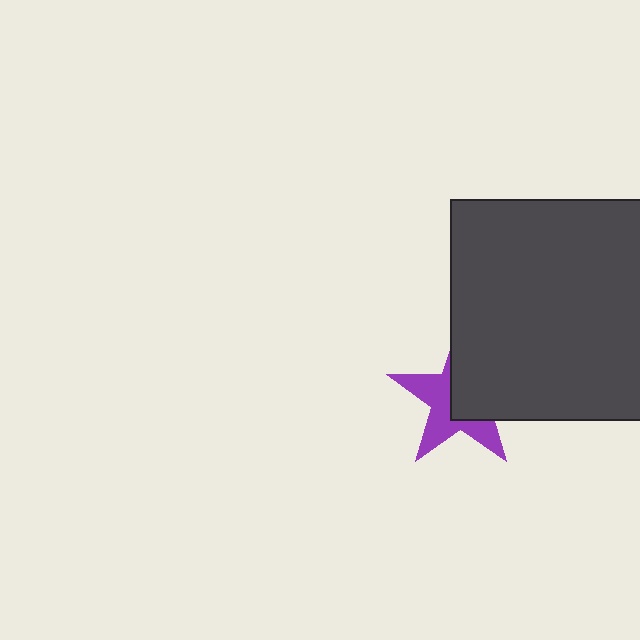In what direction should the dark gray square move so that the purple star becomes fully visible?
The dark gray square should move right. That is the shortest direction to clear the overlap and leave the purple star fully visible.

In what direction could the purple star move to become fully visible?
The purple star could move left. That would shift it out from behind the dark gray square entirely.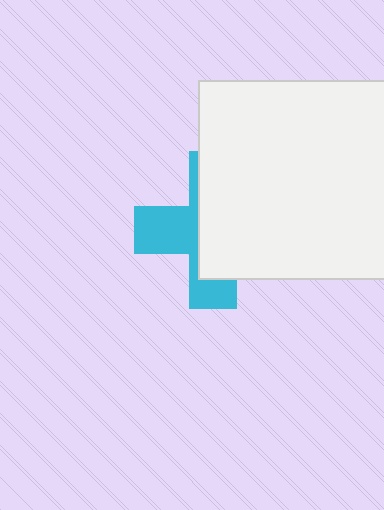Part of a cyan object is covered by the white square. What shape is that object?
It is a cross.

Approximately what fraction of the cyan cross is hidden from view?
Roughly 60% of the cyan cross is hidden behind the white square.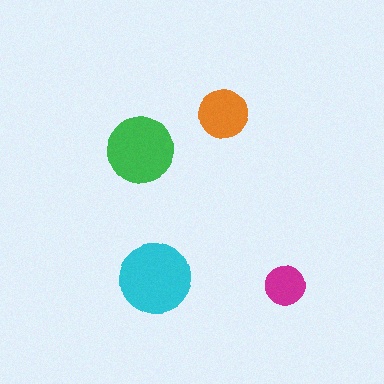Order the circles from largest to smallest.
the cyan one, the green one, the orange one, the magenta one.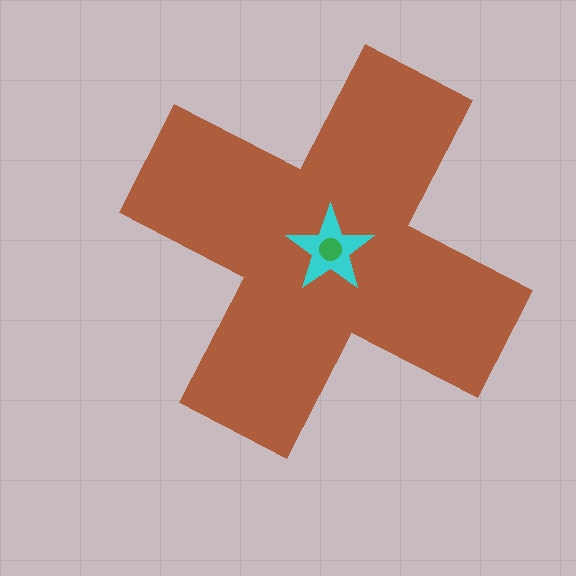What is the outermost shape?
The brown cross.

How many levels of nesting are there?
3.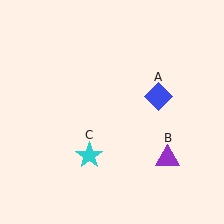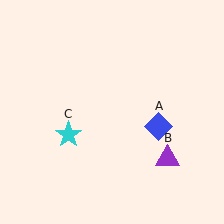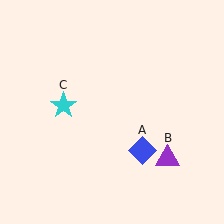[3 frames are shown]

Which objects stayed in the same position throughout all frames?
Purple triangle (object B) remained stationary.